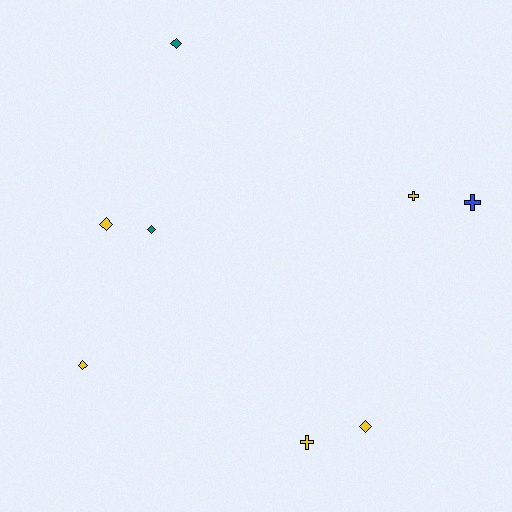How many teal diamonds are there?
There are 2 teal diamonds.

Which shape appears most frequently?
Diamond, with 5 objects.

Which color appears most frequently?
Yellow, with 5 objects.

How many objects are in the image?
There are 8 objects.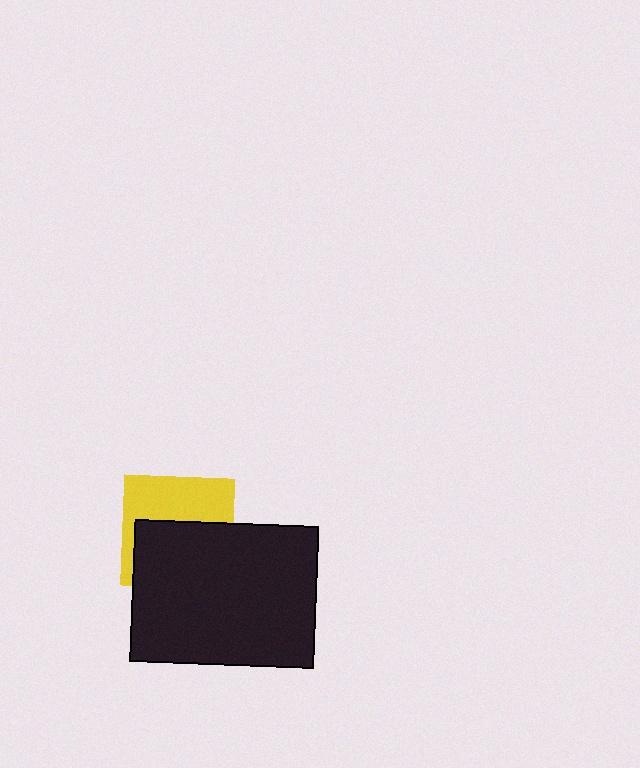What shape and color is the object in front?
The object in front is a black rectangle.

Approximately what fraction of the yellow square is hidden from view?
Roughly 54% of the yellow square is hidden behind the black rectangle.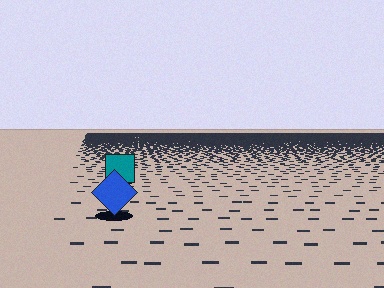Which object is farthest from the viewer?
The teal square is farthest from the viewer. It appears smaller and the ground texture around it is denser.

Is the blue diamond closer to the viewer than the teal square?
Yes. The blue diamond is closer — you can tell from the texture gradient: the ground texture is coarser near it.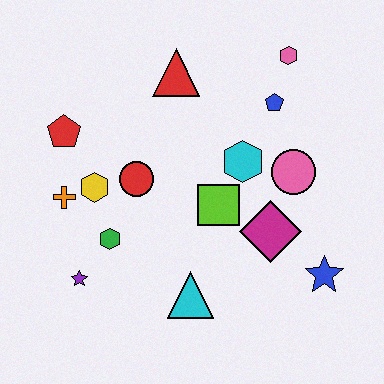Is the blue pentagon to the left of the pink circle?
Yes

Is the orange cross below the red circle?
Yes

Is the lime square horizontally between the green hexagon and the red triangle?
No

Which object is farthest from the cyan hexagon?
The purple star is farthest from the cyan hexagon.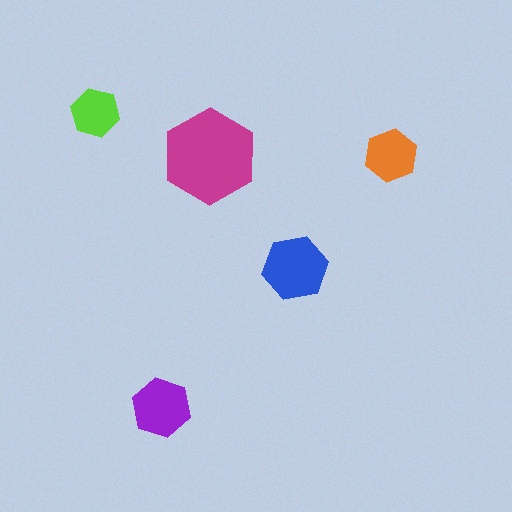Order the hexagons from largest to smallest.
the magenta one, the blue one, the purple one, the orange one, the lime one.